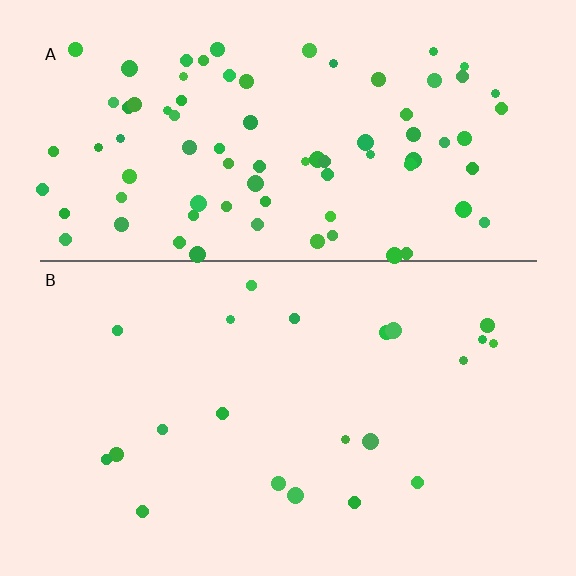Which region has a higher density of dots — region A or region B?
A (the top).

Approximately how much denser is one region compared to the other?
Approximately 3.9× — region A over region B.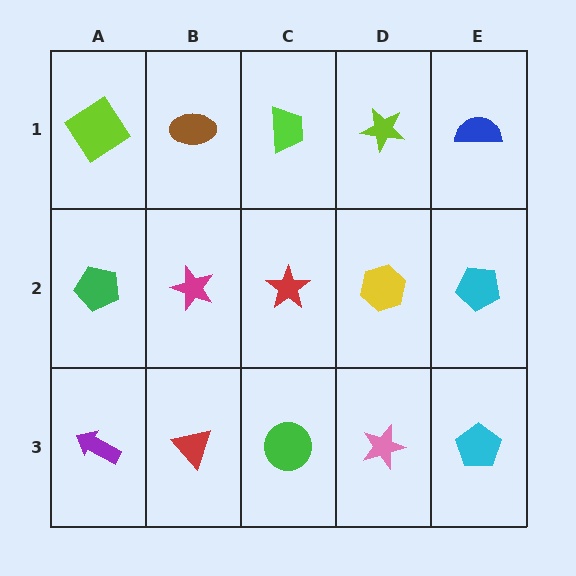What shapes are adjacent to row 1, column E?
A cyan pentagon (row 2, column E), a lime star (row 1, column D).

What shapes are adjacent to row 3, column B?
A magenta star (row 2, column B), a purple arrow (row 3, column A), a green circle (row 3, column C).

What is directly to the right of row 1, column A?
A brown ellipse.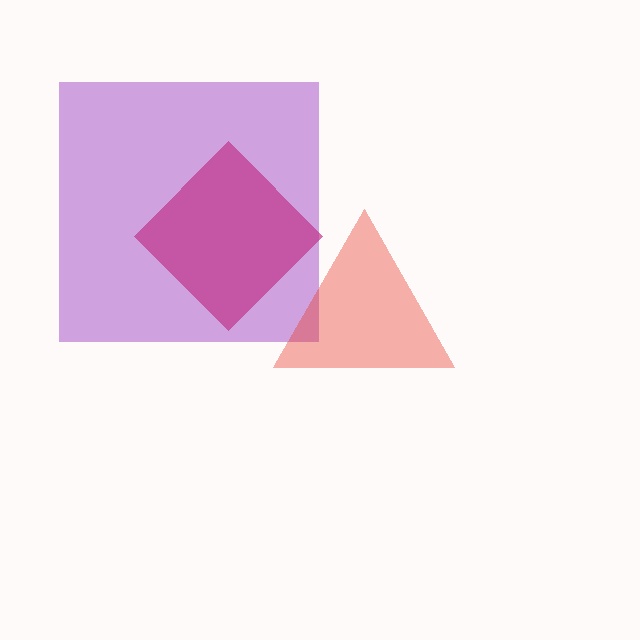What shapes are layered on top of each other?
The layered shapes are: a purple square, a red triangle, a magenta diamond.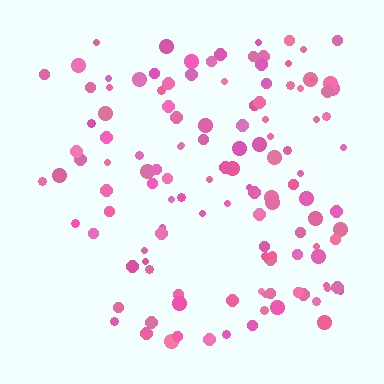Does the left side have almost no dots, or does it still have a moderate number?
Still a moderate number, just noticeably fewer than the right.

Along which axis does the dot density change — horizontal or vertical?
Horizontal.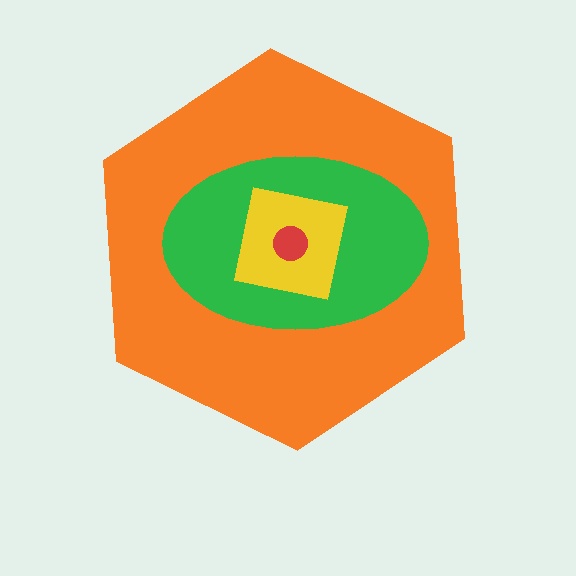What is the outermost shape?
The orange hexagon.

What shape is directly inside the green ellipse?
The yellow square.